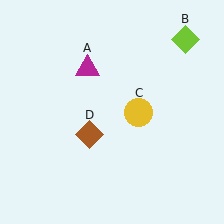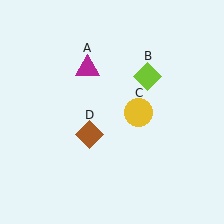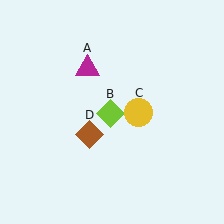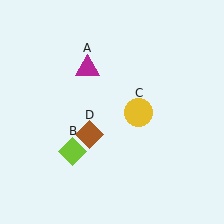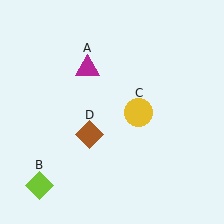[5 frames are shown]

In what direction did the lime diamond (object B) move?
The lime diamond (object B) moved down and to the left.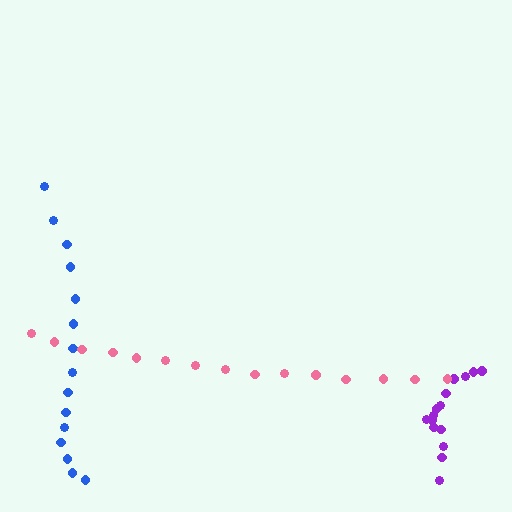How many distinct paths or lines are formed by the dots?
There are 3 distinct paths.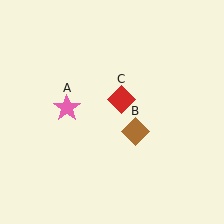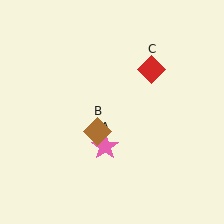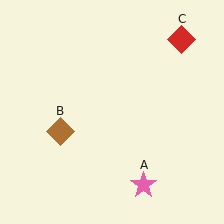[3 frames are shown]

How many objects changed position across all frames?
3 objects changed position: pink star (object A), brown diamond (object B), red diamond (object C).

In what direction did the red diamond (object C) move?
The red diamond (object C) moved up and to the right.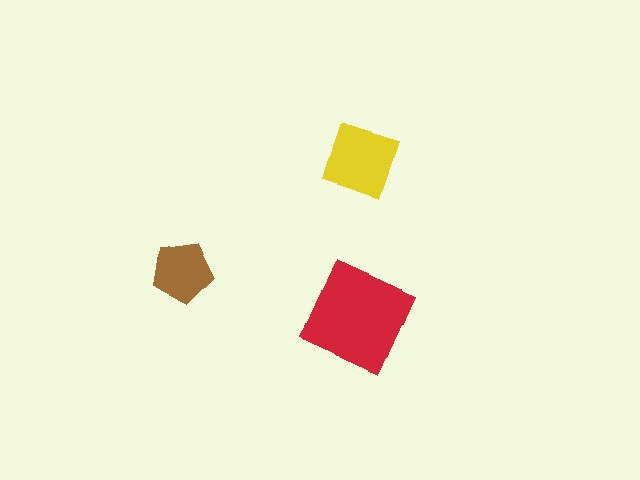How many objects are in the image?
There are 3 objects in the image.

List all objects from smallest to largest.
The brown pentagon, the yellow diamond, the red square.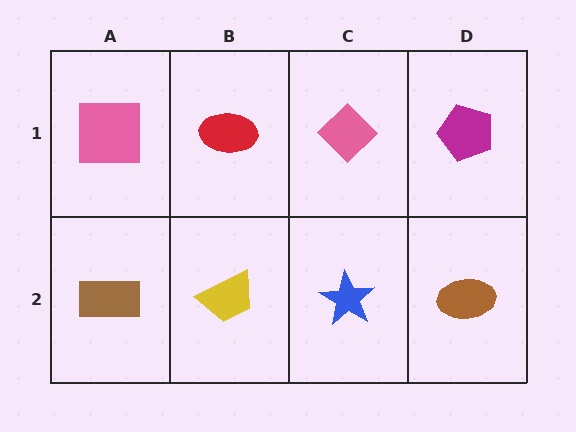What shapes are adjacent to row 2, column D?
A magenta pentagon (row 1, column D), a blue star (row 2, column C).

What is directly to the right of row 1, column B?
A pink diamond.